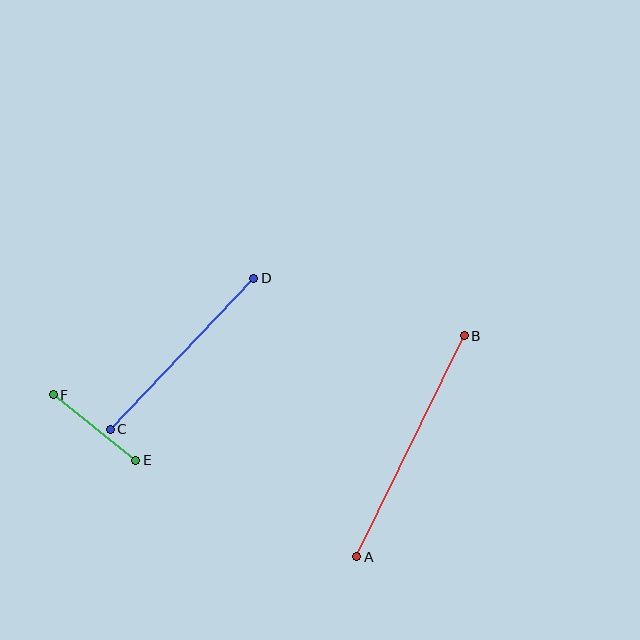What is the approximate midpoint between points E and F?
The midpoint is at approximately (95, 428) pixels.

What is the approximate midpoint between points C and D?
The midpoint is at approximately (182, 354) pixels.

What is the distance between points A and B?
The distance is approximately 246 pixels.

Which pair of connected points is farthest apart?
Points A and B are farthest apart.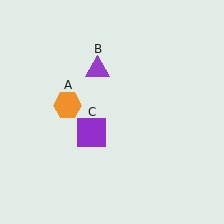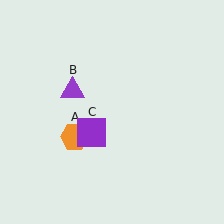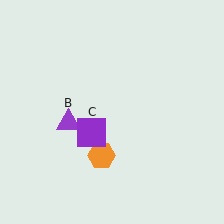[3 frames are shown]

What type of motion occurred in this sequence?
The orange hexagon (object A), purple triangle (object B) rotated counterclockwise around the center of the scene.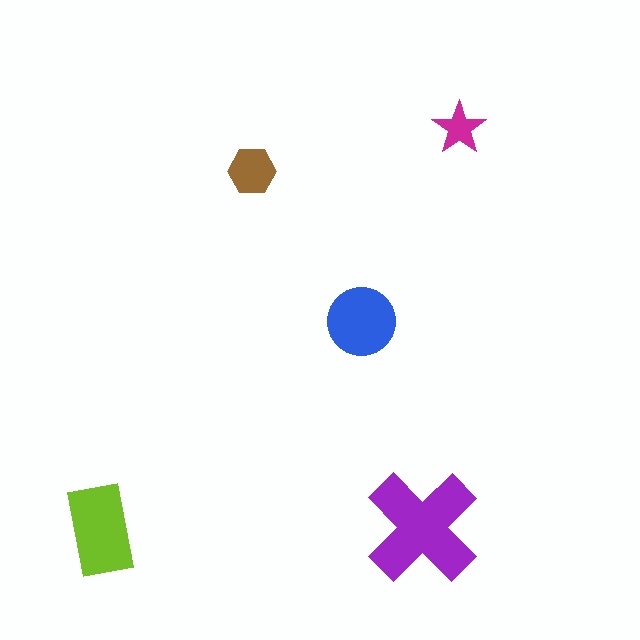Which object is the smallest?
The magenta star.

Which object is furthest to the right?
The magenta star is rightmost.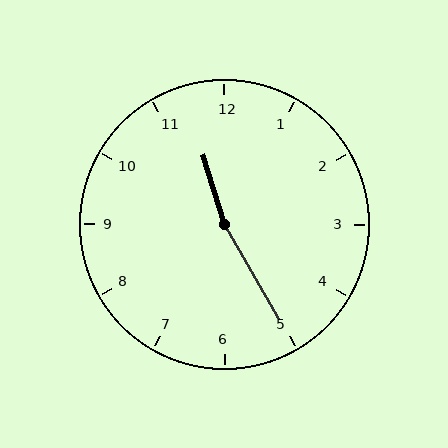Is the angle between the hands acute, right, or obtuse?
It is obtuse.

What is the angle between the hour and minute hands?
Approximately 168 degrees.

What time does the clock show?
11:25.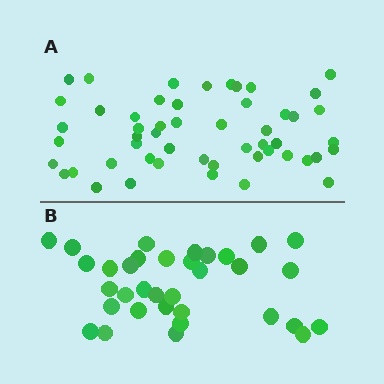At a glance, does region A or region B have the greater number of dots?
Region A (the top region) has more dots.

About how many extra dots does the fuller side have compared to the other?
Region A has approximately 20 more dots than region B.